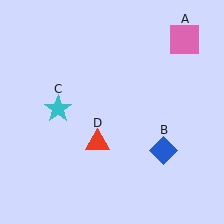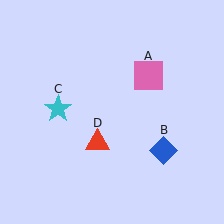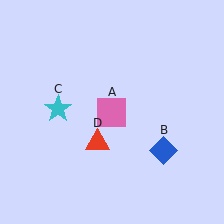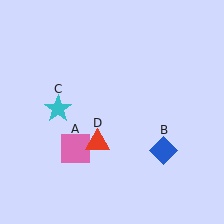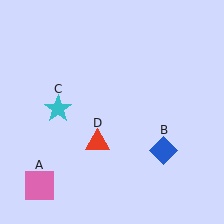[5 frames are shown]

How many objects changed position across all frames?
1 object changed position: pink square (object A).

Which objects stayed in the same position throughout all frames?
Blue diamond (object B) and cyan star (object C) and red triangle (object D) remained stationary.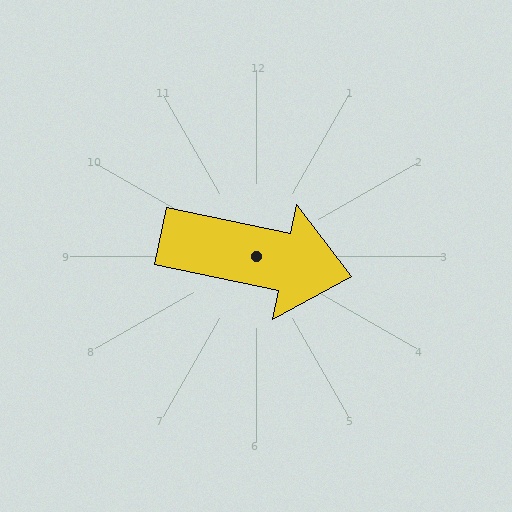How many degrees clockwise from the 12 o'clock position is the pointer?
Approximately 102 degrees.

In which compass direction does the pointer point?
East.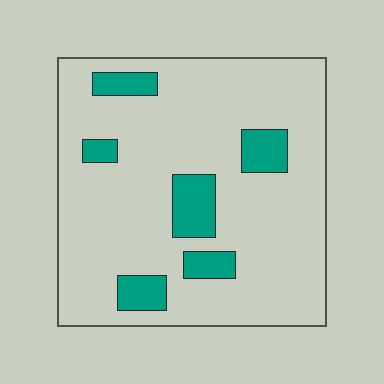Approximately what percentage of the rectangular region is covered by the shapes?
Approximately 15%.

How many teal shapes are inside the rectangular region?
6.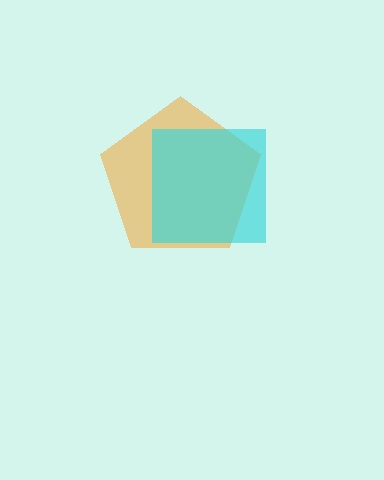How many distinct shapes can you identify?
There are 2 distinct shapes: an orange pentagon, a cyan square.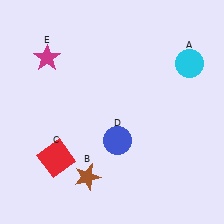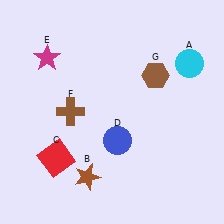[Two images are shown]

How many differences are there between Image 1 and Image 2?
There are 2 differences between the two images.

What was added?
A brown cross (F), a brown hexagon (G) were added in Image 2.